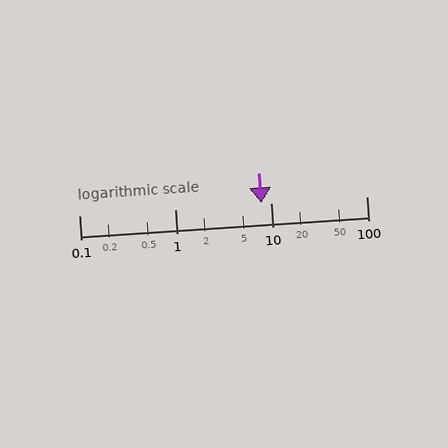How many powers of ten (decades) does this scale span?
The scale spans 3 decades, from 0.1 to 100.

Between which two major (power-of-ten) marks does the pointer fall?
The pointer is between 1 and 10.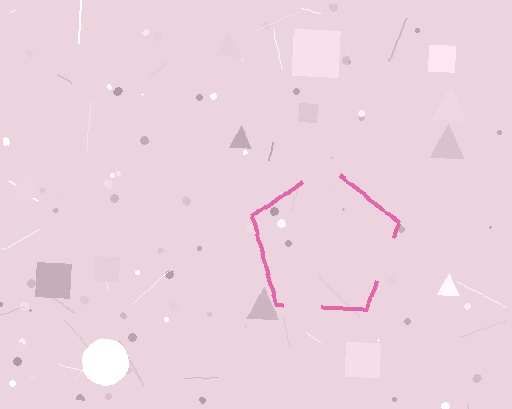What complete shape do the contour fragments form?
The contour fragments form a pentagon.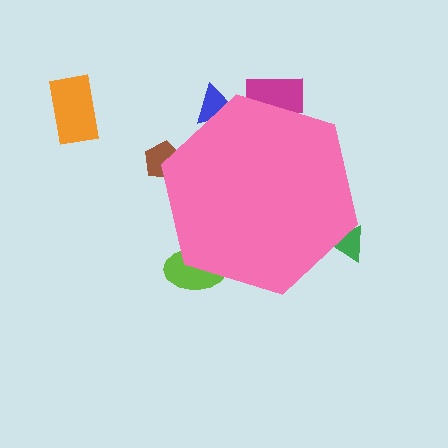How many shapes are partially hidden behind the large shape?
5 shapes are partially hidden.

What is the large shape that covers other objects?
A pink hexagon.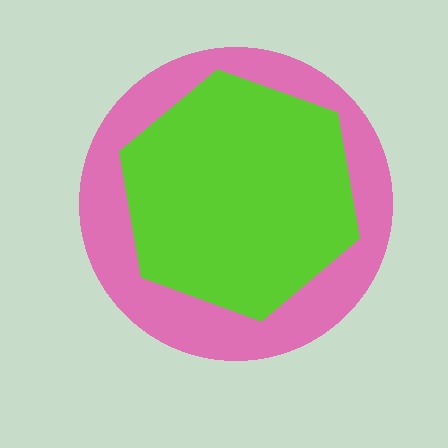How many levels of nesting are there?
2.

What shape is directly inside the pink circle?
The lime hexagon.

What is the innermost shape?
The lime hexagon.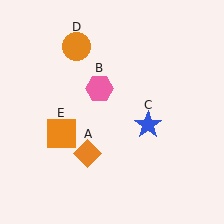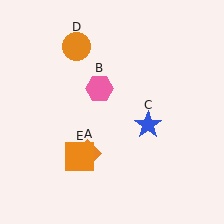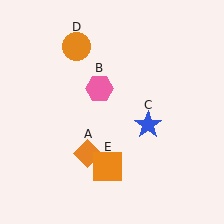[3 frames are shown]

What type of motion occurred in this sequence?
The orange square (object E) rotated counterclockwise around the center of the scene.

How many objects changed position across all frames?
1 object changed position: orange square (object E).